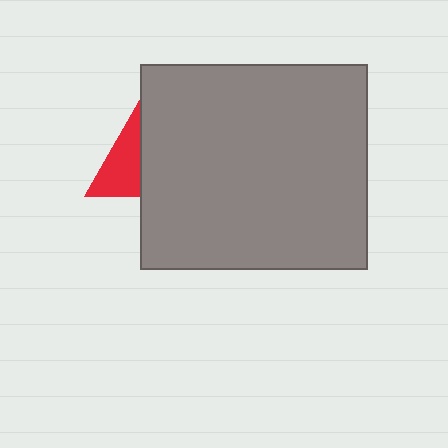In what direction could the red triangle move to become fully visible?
The red triangle could move left. That would shift it out from behind the gray rectangle entirely.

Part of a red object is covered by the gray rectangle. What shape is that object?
It is a triangle.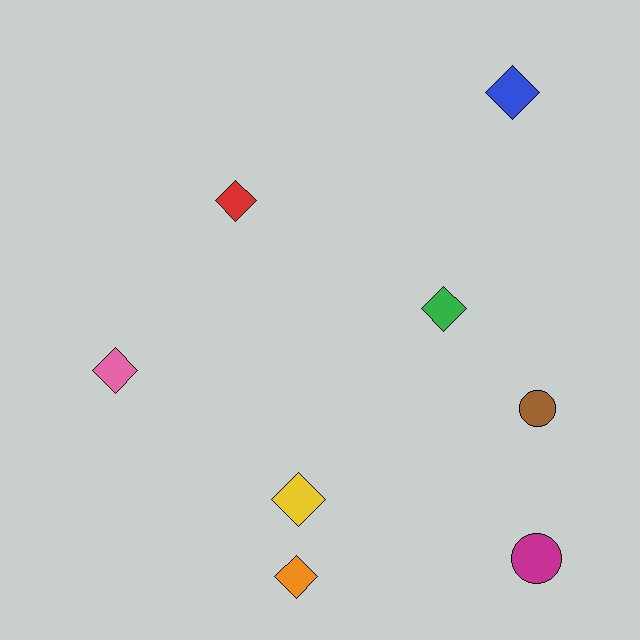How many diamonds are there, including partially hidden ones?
There are 6 diamonds.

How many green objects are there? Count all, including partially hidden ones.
There is 1 green object.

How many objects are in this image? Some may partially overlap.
There are 8 objects.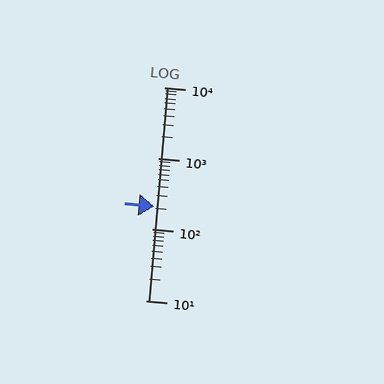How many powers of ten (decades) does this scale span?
The scale spans 3 decades, from 10 to 10000.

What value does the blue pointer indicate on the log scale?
The pointer indicates approximately 210.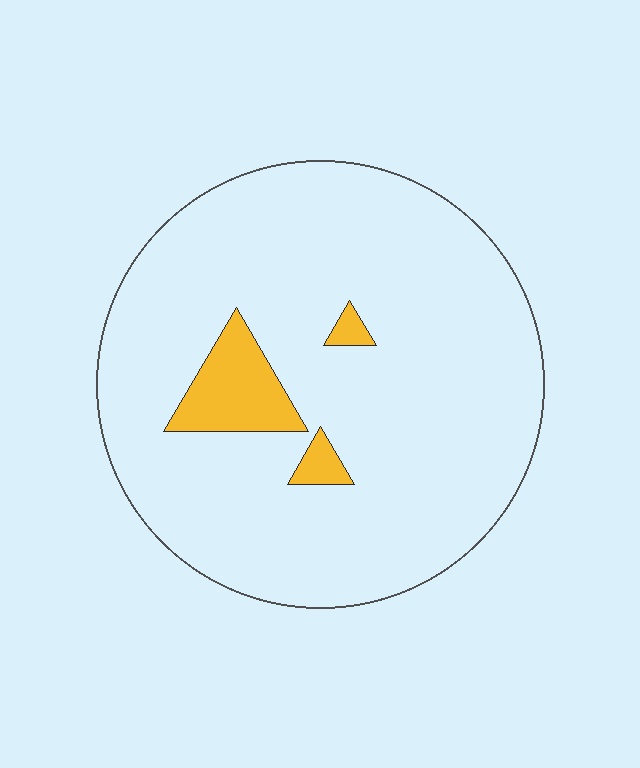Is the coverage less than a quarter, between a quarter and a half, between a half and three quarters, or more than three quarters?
Less than a quarter.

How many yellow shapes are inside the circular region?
3.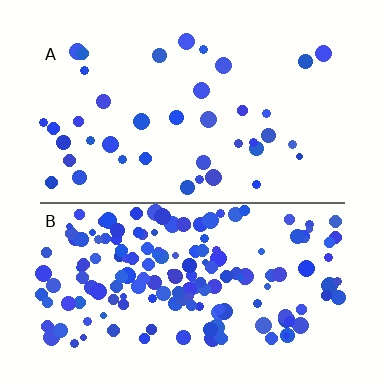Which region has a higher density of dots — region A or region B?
B (the bottom).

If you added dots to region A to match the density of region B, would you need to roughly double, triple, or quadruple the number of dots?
Approximately quadruple.